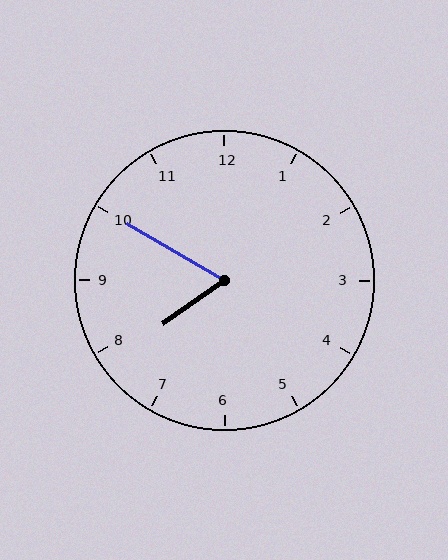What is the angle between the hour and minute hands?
Approximately 65 degrees.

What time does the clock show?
7:50.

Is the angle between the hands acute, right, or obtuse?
It is acute.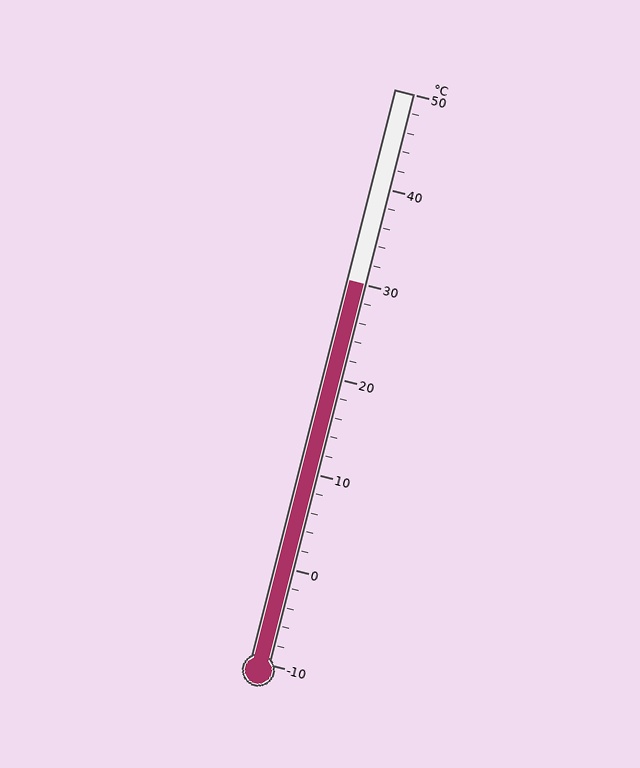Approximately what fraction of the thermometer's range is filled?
The thermometer is filled to approximately 65% of its range.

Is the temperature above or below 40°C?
The temperature is below 40°C.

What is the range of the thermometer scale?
The thermometer scale ranges from -10°C to 50°C.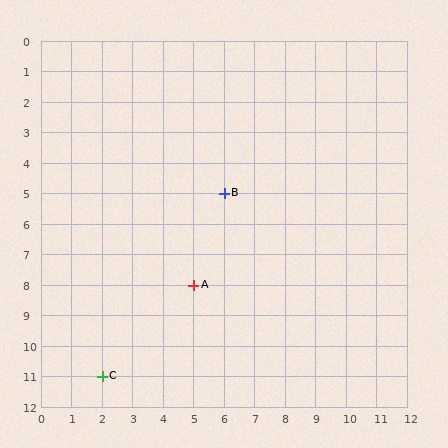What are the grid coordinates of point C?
Point C is at grid coordinates (2, 11).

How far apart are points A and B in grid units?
Points A and B are 1 column and 3 rows apart (about 3.2 grid units diagonally).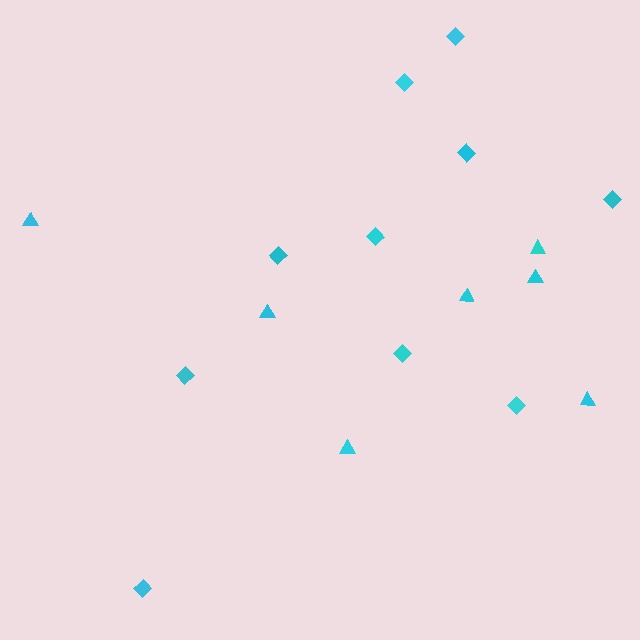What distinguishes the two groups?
There are 2 groups: one group of diamonds (10) and one group of triangles (7).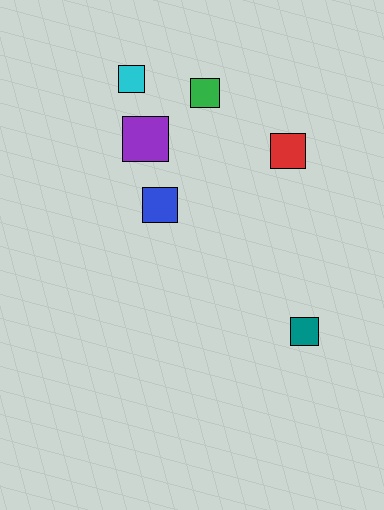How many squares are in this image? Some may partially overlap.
There are 6 squares.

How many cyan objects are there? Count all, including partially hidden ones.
There is 1 cyan object.